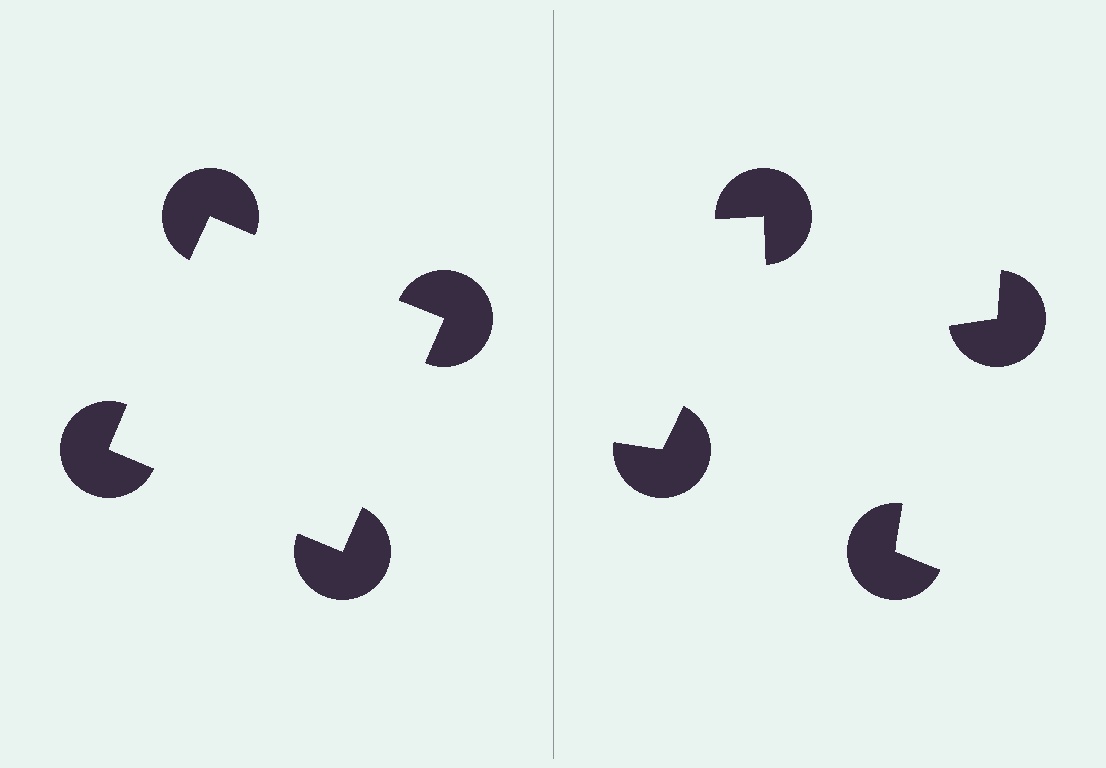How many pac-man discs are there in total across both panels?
8 — 4 on each side.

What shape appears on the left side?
An illusory square.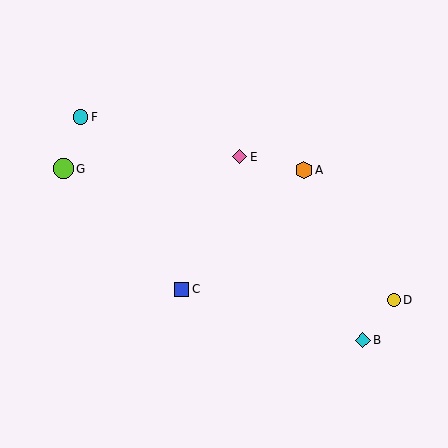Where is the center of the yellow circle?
The center of the yellow circle is at (394, 300).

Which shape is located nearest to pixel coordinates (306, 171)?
The orange hexagon (labeled A) at (304, 170) is nearest to that location.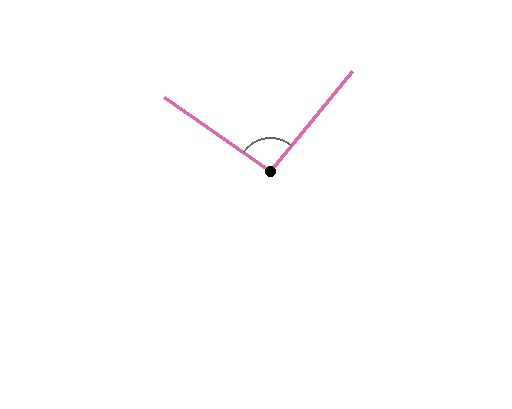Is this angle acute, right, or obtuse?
It is approximately a right angle.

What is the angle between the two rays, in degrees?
Approximately 95 degrees.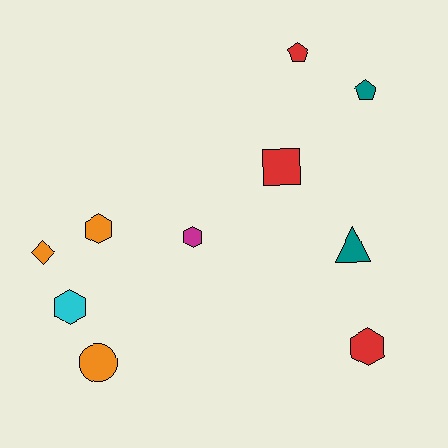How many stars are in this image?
There are no stars.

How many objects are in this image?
There are 10 objects.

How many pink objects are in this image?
There are no pink objects.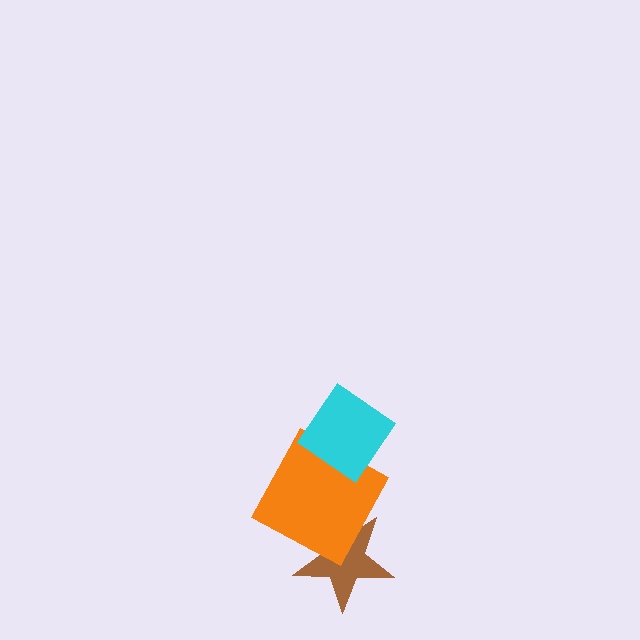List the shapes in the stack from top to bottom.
From top to bottom: the cyan diamond, the orange square, the brown star.